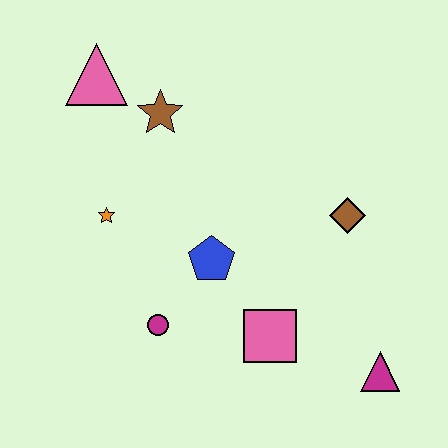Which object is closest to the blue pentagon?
The magenta circle is closest to the blue pentagon.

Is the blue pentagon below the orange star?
Yes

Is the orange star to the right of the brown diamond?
No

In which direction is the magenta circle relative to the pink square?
The magenta circle is to the left of the pink square.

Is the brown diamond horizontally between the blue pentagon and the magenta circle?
No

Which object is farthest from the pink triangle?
The magenta triangle is farthest from the pink triangle.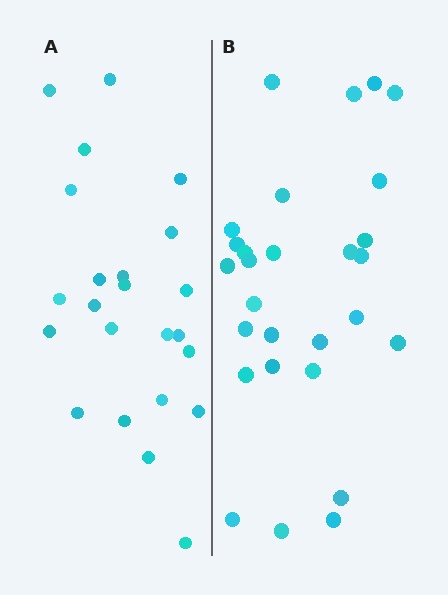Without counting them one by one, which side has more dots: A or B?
Region B (the right region) has more dots.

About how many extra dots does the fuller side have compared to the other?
Region B has about 5 more dots than region A.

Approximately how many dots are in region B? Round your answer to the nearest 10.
About 30 dots. (The exact count is 28, which rounds to 30.)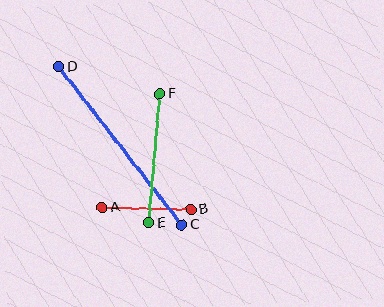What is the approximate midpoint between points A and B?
The midpoint is at approximately (146, 208) pixels.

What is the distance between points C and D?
The distance is approximately 200 pixels.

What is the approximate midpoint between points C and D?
The midpoint is at approximately (120, 146) pixels.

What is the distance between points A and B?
The distance is approximately 89 pixels.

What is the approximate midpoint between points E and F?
The midpoint is at approximately (154, 158) pixels.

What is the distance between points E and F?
The distance is approximately 130 pixels.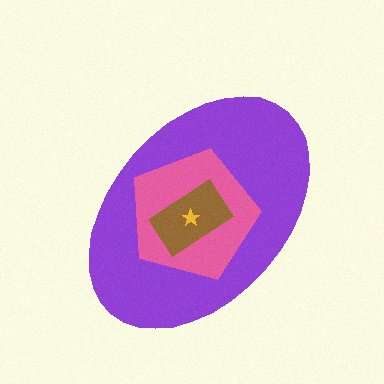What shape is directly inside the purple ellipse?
The pink pentagon.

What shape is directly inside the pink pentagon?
The brown rectangle.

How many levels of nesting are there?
4.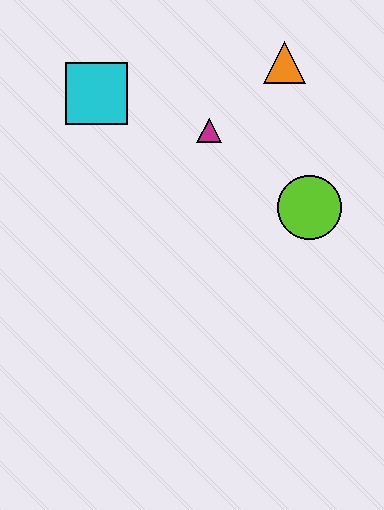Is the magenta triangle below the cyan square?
Yes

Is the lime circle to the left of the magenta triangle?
No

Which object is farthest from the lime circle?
The cyan square is farthest from the lime circle.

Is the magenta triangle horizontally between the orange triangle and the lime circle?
No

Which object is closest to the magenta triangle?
The orange triangle is closest to the magenta triangle.